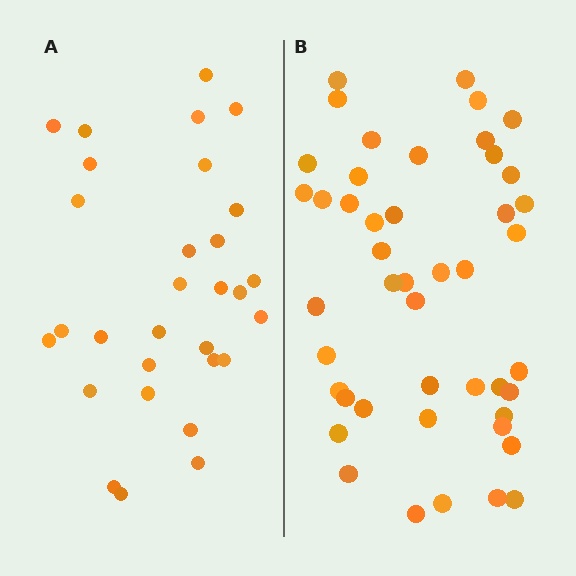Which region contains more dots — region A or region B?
Region B (the right region) has more dots.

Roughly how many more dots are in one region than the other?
Region B has approximately 15 more dots than region A.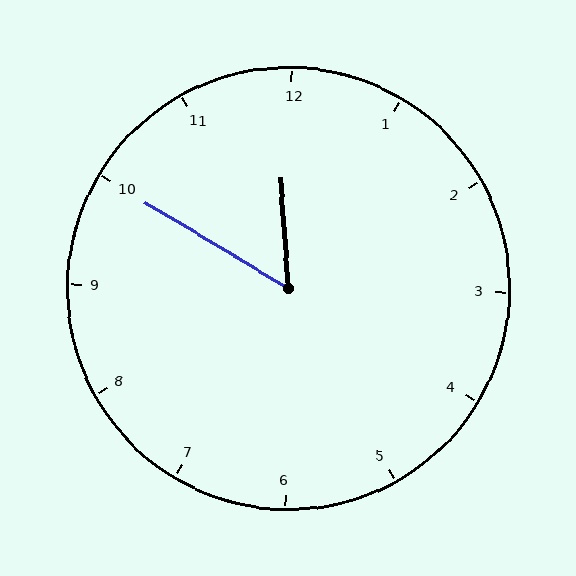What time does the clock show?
11:50.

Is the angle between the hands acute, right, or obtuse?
It is acute.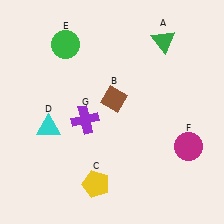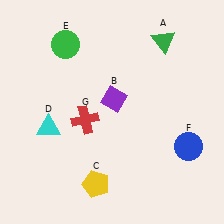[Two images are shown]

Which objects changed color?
B changed from brown to purple. F changed from magenta to blue. G changed from purple to red.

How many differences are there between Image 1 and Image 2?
There are 3 differences between the two images.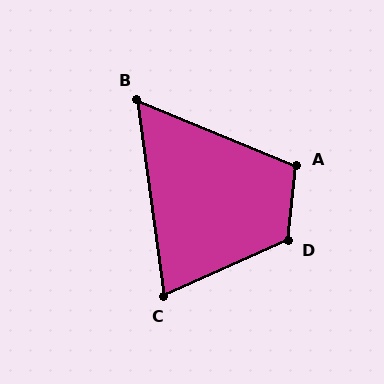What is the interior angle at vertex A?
Approximately 106 degrees (obtuse).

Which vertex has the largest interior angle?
D, at approximately 120 degrees.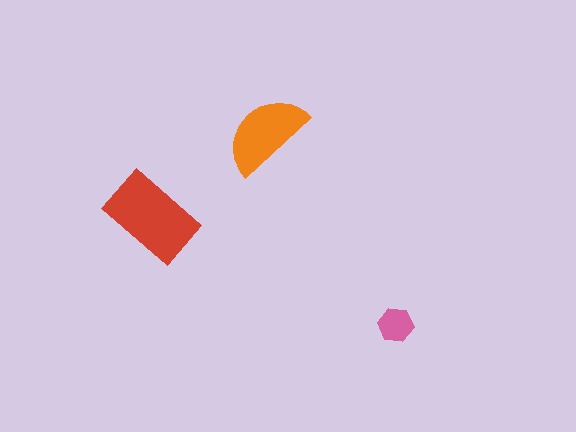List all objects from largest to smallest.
The red rectangle, the orange semicircle, the pink hexagon.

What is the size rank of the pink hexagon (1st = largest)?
3rd.